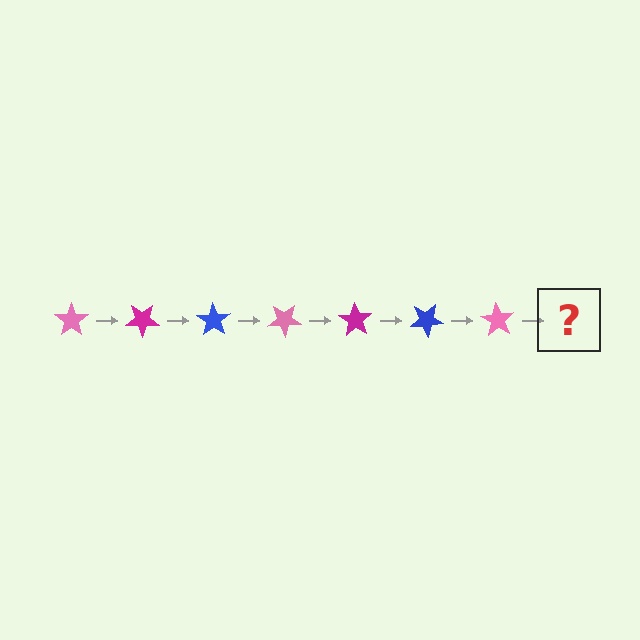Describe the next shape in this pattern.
It should be a magenta star, rotated 245 degrees from the start.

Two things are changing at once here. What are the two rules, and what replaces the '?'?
The two rules are that it rotates 35 degrees each step and the color cycles through pink, magenta, and blue. The '?' should be a magenta star, rotated 245 degrees from the start.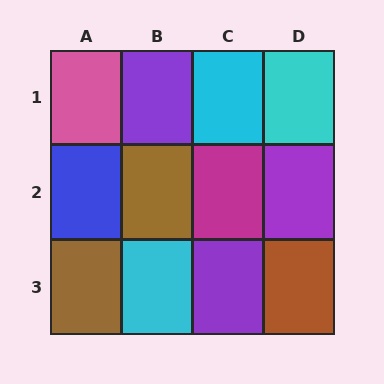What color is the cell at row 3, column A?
Brown.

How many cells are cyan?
3 cells are cyan.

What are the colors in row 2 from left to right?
Blue, brown, magenta, purple.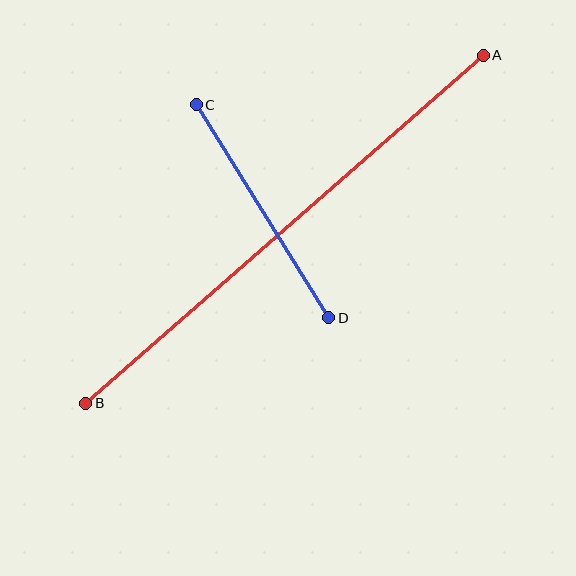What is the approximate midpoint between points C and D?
The midpoint is at approximately (263, 211) pixels.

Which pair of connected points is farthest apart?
Points A and B are farthest apart.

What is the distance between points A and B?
The distance is approximately 528 pixels.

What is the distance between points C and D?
The distance is approximately 251 pixels.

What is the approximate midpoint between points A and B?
The midpoint is at approximately (284, 229) pixels.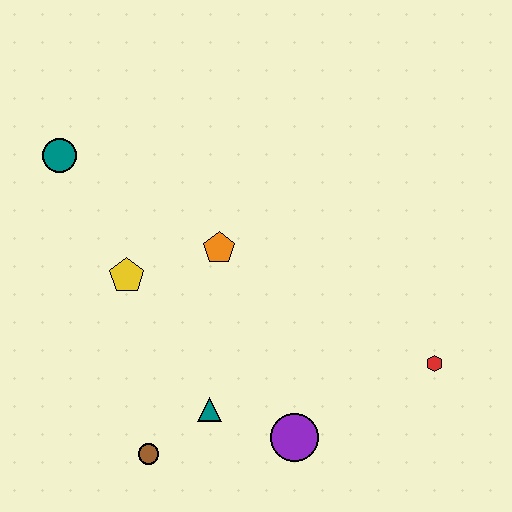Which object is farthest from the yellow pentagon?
The red hexagon is farthest from the yellow pentagon.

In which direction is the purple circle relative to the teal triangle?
The purple circle is to the right of the teal triangle.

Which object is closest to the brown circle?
The teal triangle is closest to the brown circle.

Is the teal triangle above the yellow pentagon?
No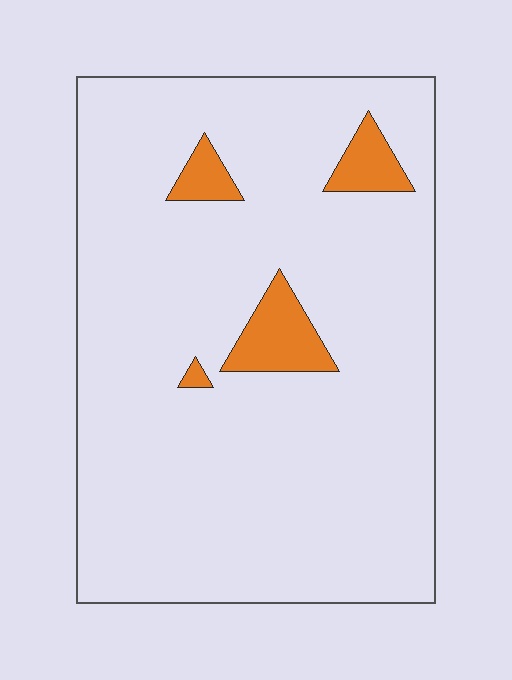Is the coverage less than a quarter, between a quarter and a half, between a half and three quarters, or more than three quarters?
Less than a quarter.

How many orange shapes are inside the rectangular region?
4.